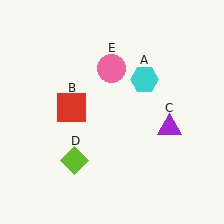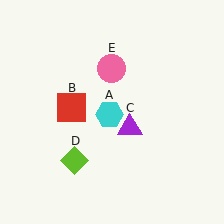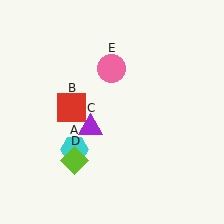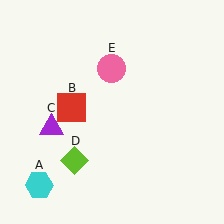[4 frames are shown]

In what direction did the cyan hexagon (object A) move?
The cyan hexagon (object A) moved down and to the left.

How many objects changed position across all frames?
2 objects changed position: cyan hexagon (object A), purple triangle (object C).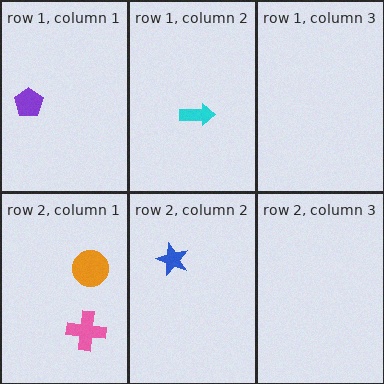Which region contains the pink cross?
The row 2, column 1 region.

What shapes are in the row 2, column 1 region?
The pink cross, the orange circle.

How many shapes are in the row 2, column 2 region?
1.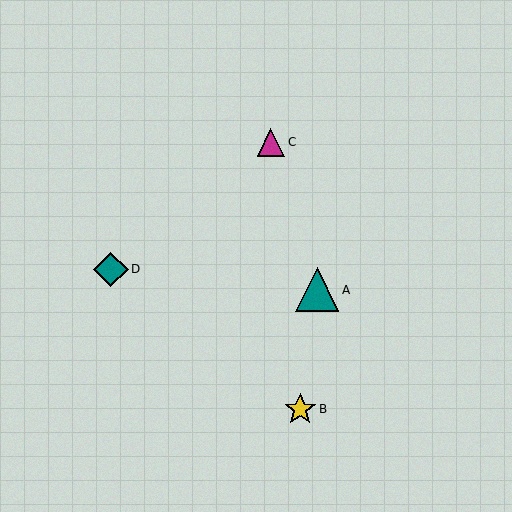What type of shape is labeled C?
Shape C is a magenta triangle.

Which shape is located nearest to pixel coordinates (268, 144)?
The magenta triangle (labeled C) at (271, 142) is nearest to that location.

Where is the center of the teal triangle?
The center of the teal triangle is at (317, 290).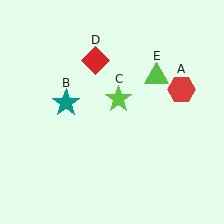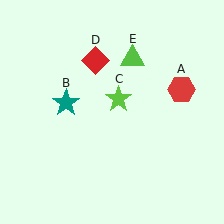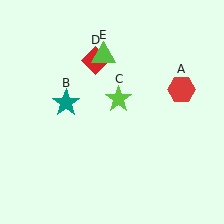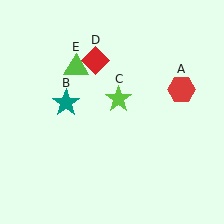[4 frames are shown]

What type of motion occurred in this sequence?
The lime triangle (object E) rotated counterclockwise around the center of the scene.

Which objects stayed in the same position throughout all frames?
Red hexagon (object A) and teal star (object B) and lime star (object C) and red diamond (object D) remained stationary.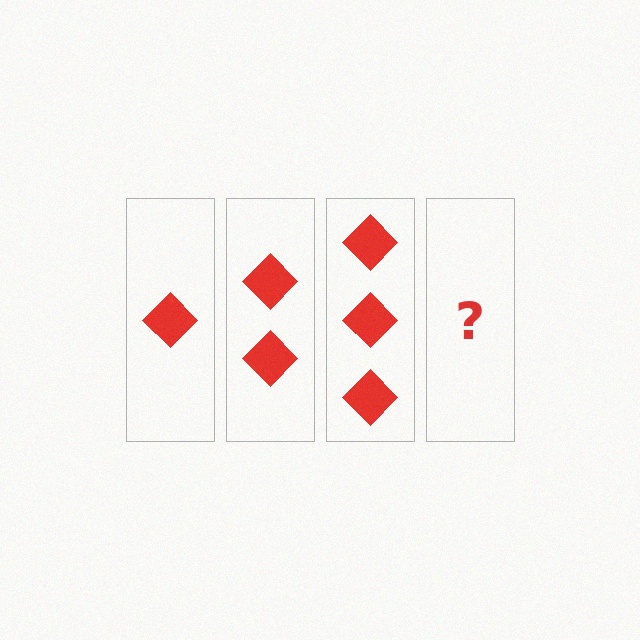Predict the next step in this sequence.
The next step is 4 diamonds.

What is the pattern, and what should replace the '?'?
The pattern is that each step adds one more diamond. The '?' should be 4 diamonds.